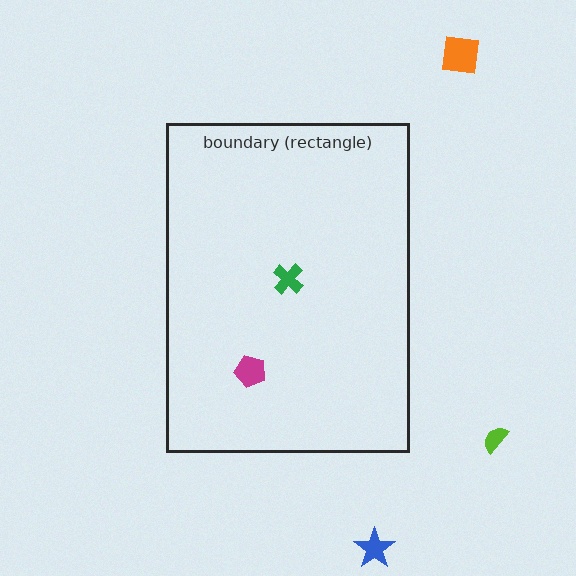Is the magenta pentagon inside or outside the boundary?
Inside.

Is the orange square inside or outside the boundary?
Outside.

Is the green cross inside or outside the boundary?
Inside.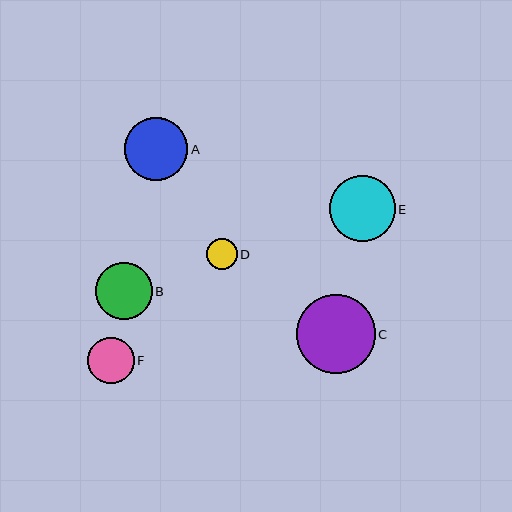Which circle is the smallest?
Circle D is the smallest with a size of approximately 31 pixels.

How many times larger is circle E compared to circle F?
Circle E is approximately 1.4 times the size of circle F.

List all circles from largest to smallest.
From largest to smallest: C, E, A, B, F, D.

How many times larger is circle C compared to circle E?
Circle C is approximately 1.2 times the size of circle E.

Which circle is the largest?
Circle C is the largest with a size of approximately 79 pixels.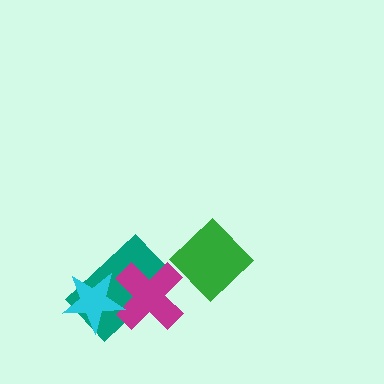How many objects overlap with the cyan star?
2 objects overlap with the cyan star.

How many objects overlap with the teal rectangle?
2 objects overlap with the teal rectangle.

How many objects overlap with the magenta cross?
2 objects overlap with the magenta cross.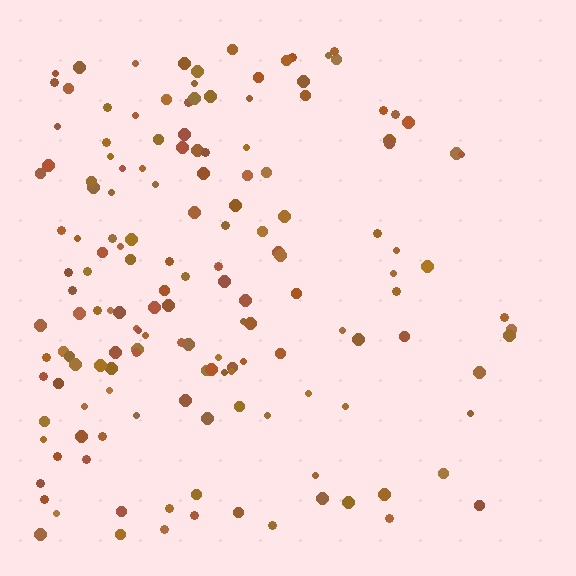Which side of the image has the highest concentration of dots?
The left.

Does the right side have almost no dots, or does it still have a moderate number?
Still a moderate number, just noticeably fewer than the left.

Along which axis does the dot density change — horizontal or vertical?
Horizontal.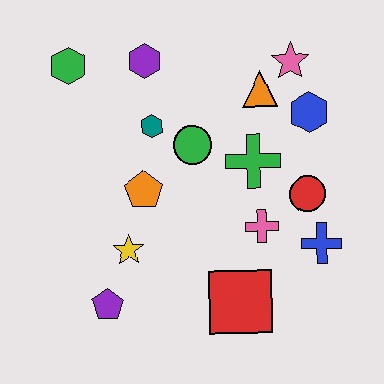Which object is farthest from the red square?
The green hexagon is farthest from the red square.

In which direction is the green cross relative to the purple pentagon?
The green cross is to the right of the purple pentagon.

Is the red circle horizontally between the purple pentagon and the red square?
No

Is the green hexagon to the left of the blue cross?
Yes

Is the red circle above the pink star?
No